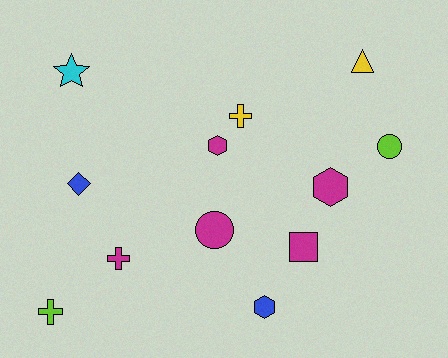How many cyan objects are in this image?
There is 1 cyan object.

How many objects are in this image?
There are 12 objects.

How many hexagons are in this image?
There are 3 hexagons.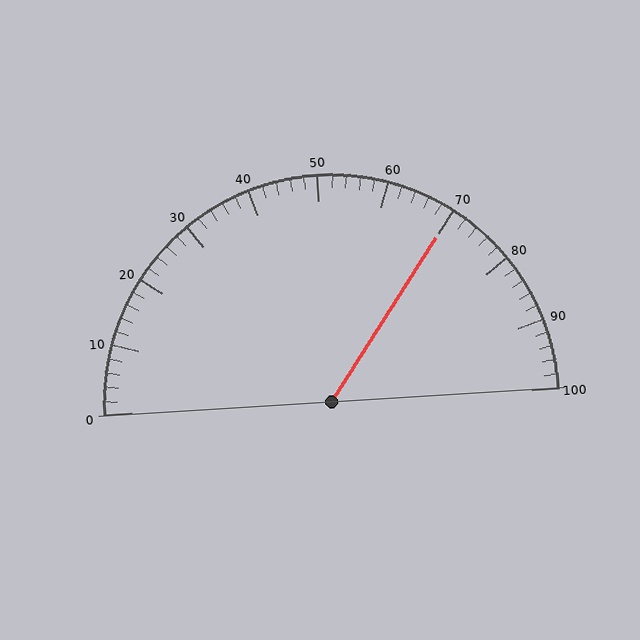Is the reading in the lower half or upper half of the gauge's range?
The reading is in the upper half of the range (0 to 100).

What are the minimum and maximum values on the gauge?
The gauge ranges from 0 to 100.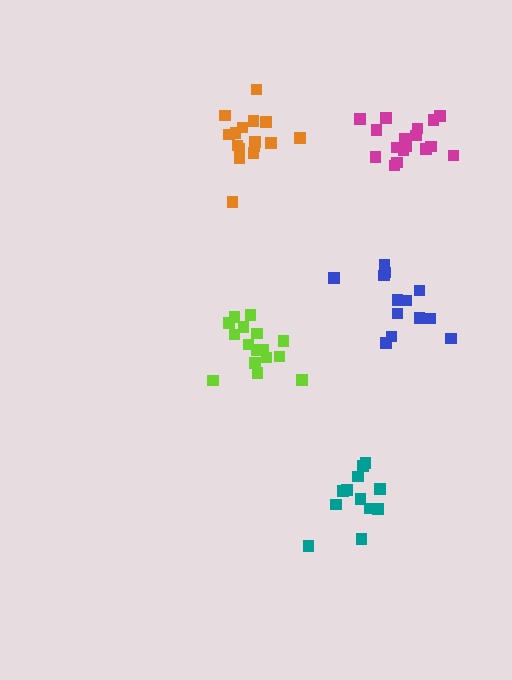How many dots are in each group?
Group 1: 16 dots, Group 2: 13 dots, Group 3: 16 dots, Group 4: 13 dots, Group 5: 17 dots (75 total).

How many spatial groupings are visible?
There are 5 spatial groupings.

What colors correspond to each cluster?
The clusters are colored: lime, blue, orange, teal, magenta.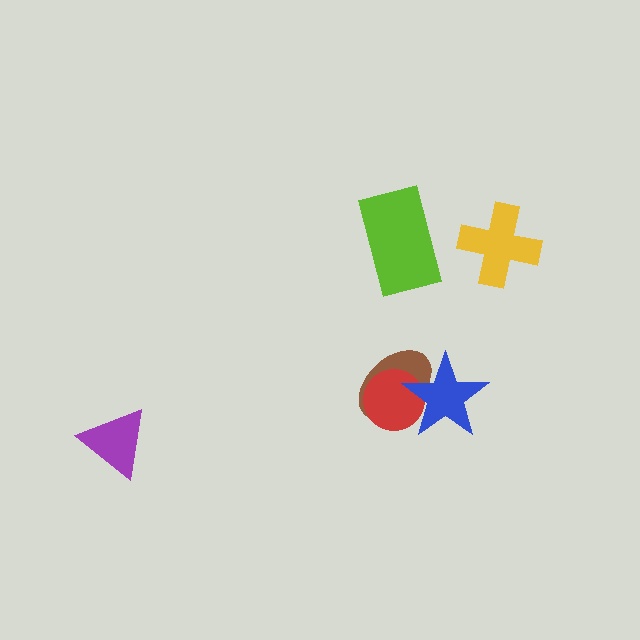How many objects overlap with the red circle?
2 objects overlap with the red circle.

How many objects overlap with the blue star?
2 objects overlap with the blue star.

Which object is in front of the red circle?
The blue star is in front of the red circle.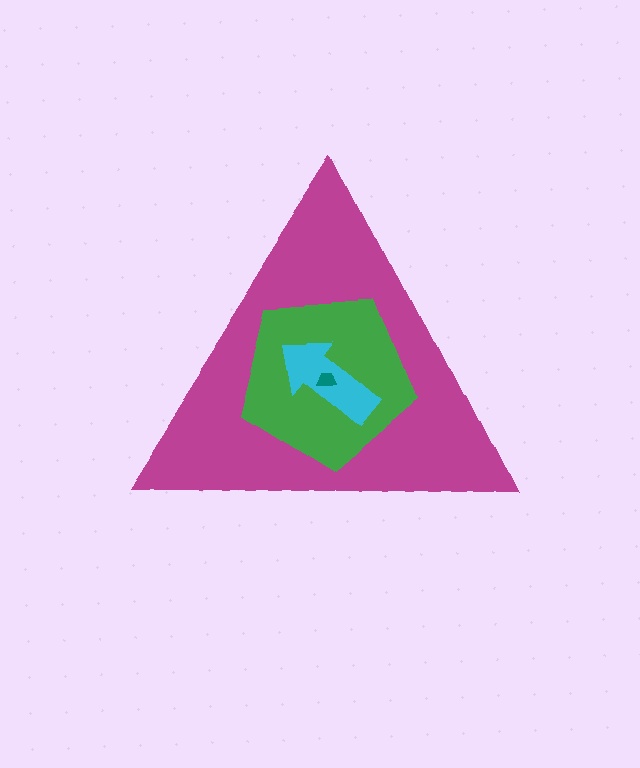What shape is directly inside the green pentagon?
The cyan arrow.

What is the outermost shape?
The magenta triangle.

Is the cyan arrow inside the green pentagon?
Yes.